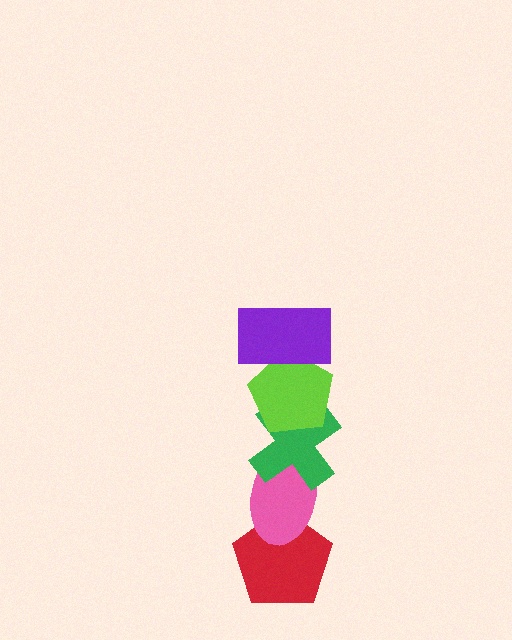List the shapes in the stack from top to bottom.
From top to bottom: the purple rectangle, the lime pentagon, the green cross, the pink ellipse, the red pentagon.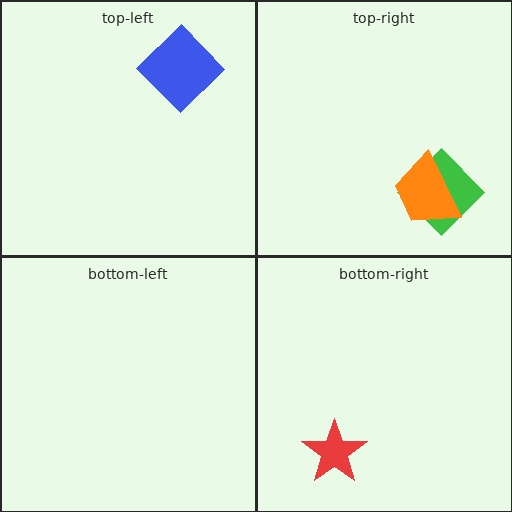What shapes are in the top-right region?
The green diamond, the orange trapezoid.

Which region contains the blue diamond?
The top-left region.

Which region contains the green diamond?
The top-right region.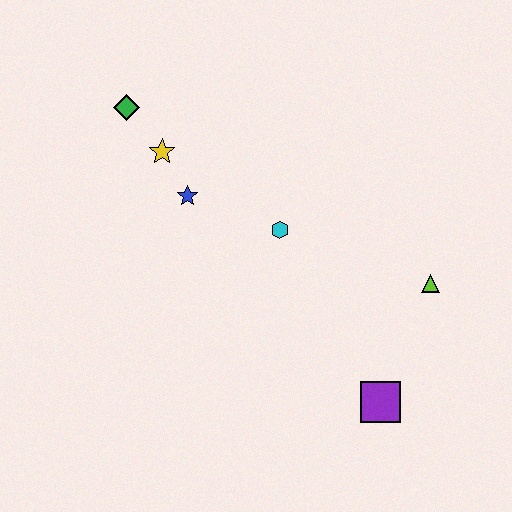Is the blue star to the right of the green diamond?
Yes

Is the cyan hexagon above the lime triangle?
Yes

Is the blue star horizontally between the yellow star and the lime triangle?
Yes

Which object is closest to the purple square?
The lime triangle is closest to the purple square.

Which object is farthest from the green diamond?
The purple square is farthest from the green diamond.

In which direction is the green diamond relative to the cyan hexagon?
The green diamond is to the left of the cyan hexagon.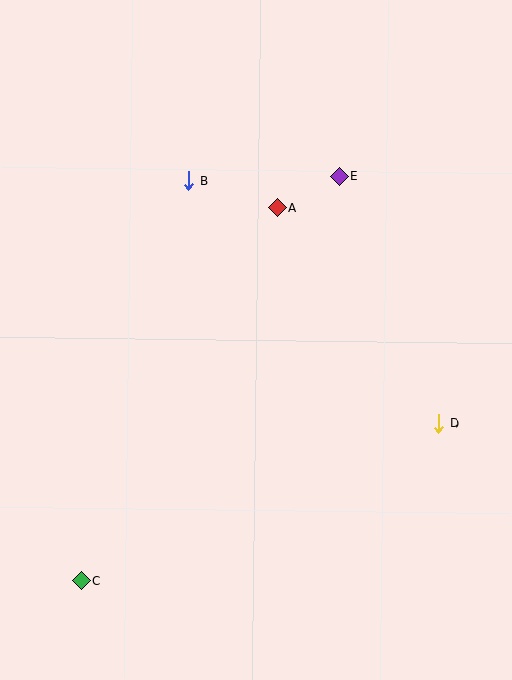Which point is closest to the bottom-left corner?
Point C is closest to the bottom-left corner.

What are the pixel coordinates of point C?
Point C is at (81, 580).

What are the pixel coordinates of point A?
Point A is at (277, 208).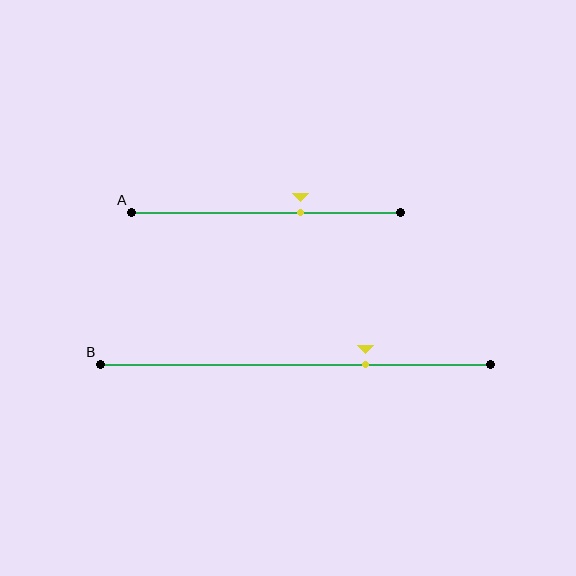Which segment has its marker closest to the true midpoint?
Segment A has its marker closest to the true midpoint.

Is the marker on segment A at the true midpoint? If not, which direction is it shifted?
No, the marker on segment A is shifted to the right by about 13% of the segment length.